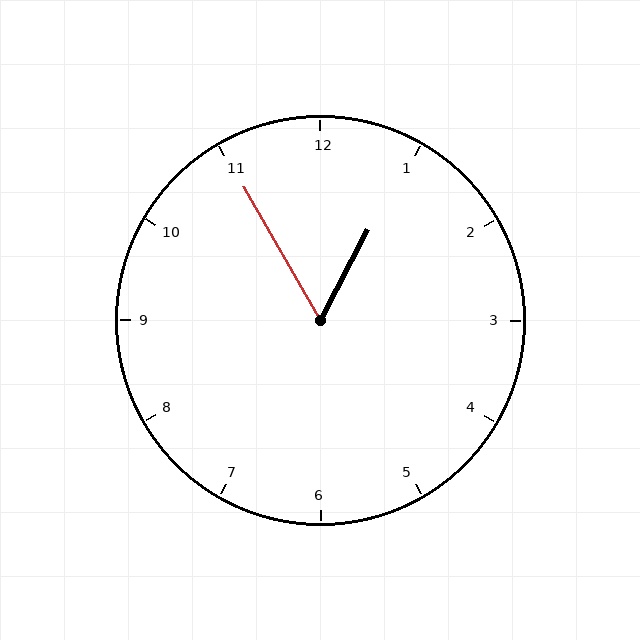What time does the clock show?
12:55.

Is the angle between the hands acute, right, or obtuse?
It is acute.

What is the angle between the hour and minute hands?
Approximately 58 degrees.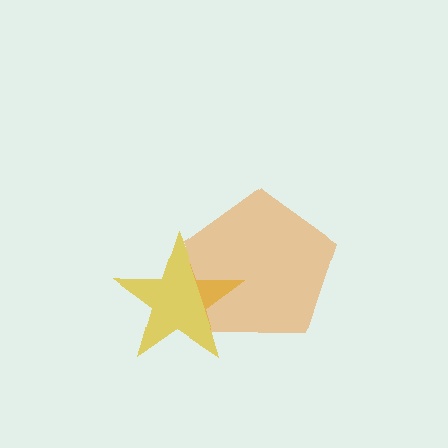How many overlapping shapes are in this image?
There are 2 overlapping shapes in the image.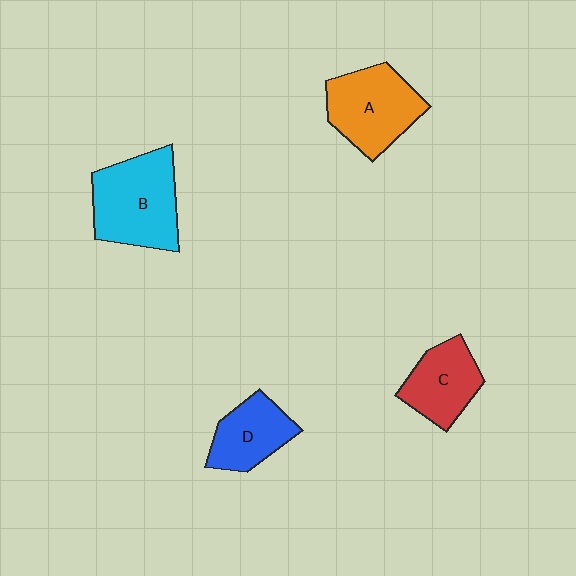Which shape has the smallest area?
Shape D (blue).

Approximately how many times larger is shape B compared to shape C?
Approximately 1.5 times.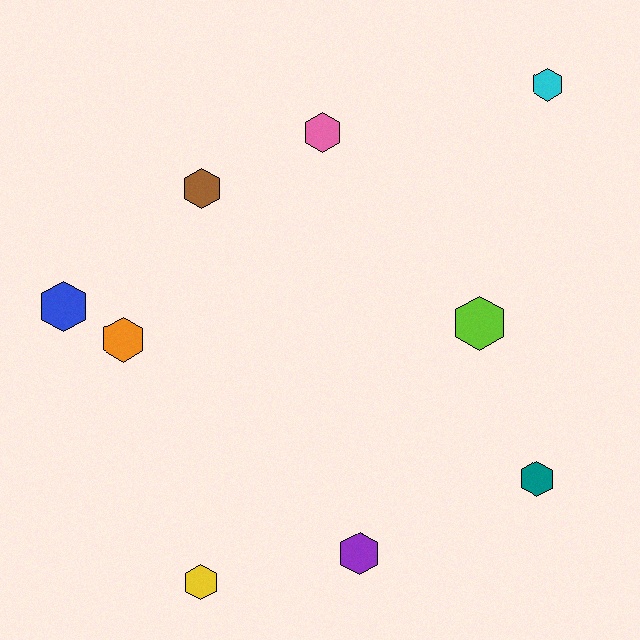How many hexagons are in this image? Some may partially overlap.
There are 9 hexagons.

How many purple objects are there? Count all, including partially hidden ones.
There is 1 purple object.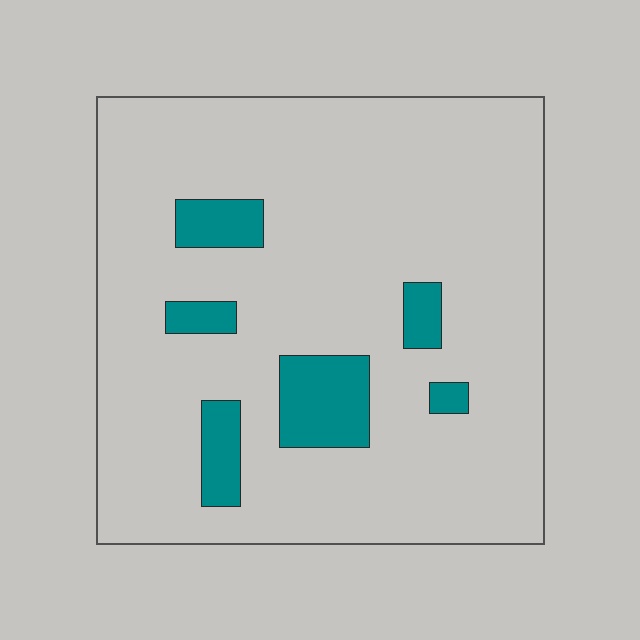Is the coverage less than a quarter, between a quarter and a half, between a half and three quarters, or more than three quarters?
Less than a quarter.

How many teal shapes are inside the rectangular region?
6.